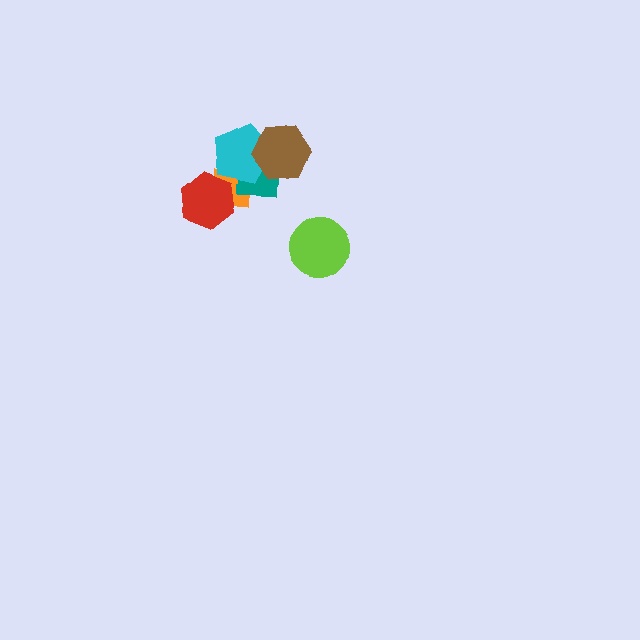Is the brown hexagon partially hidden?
No, no other shape covers it.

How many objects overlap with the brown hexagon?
2 objects overlap with the brown hexagon.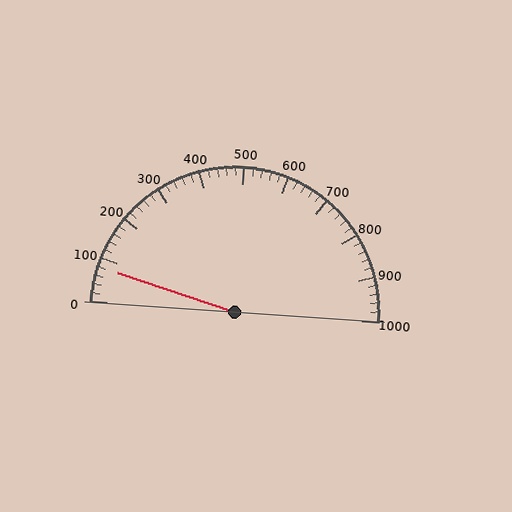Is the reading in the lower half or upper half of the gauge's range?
The reading is in the lower half of the range (0 to 1000).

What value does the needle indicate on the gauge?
The needle indicates approximately 80.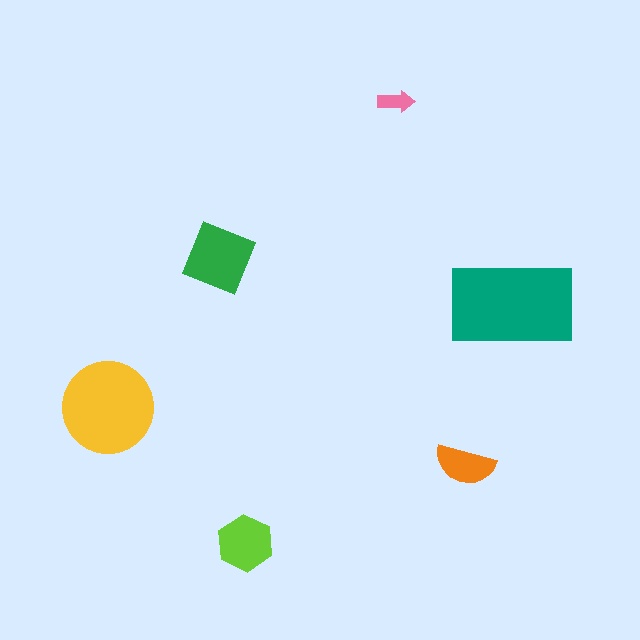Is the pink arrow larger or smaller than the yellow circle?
Smaller.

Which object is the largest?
The teal rectangle.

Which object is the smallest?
The pink arrow.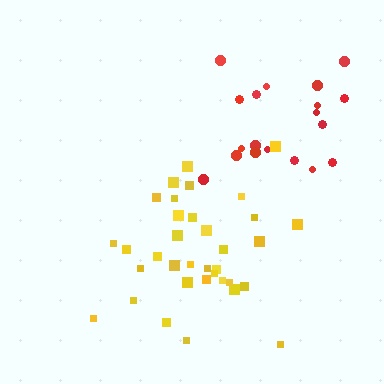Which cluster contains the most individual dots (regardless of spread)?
Yellow (35).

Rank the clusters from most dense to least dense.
red, yellow.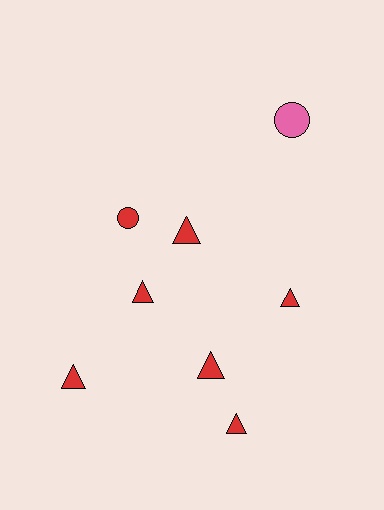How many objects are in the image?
There are 8 objects.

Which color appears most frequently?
Red, with 7 objects.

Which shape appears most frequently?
Triangle, with 6 objects.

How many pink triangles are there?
There are no pink triangles.